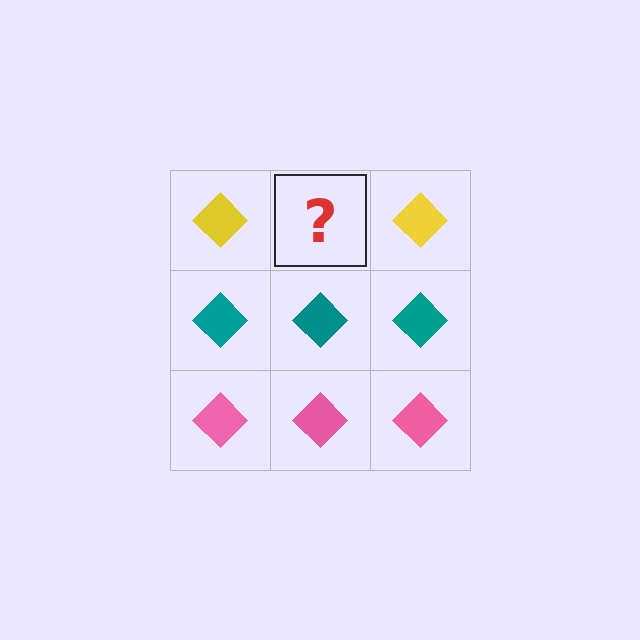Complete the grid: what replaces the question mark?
The question mark should be replaced with a yellow diamond.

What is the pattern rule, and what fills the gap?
The rule is that each row has a consistent color. The gap should be filled with a yellow diamond.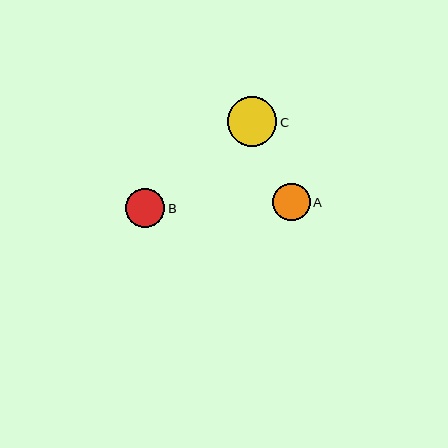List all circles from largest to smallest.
From largest to smallest: C, B, A.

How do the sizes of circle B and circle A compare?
Circle B and circle A are approximately the same size.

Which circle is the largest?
Circle C is the largest with a size of approximately 49 pixels.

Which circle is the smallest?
Circle A is the smallest with a size of approximately 38 pixels.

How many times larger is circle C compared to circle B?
Circle C is approximately 1.3 times the size of circle B.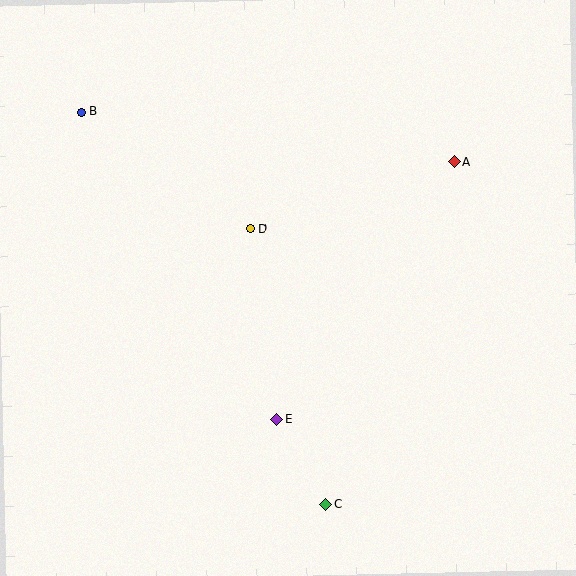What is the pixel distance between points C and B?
The distance between C and B is 462 pixels.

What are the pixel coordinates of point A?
Point A is at (454, 162).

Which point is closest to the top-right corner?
Point A is closest to the top-right corner.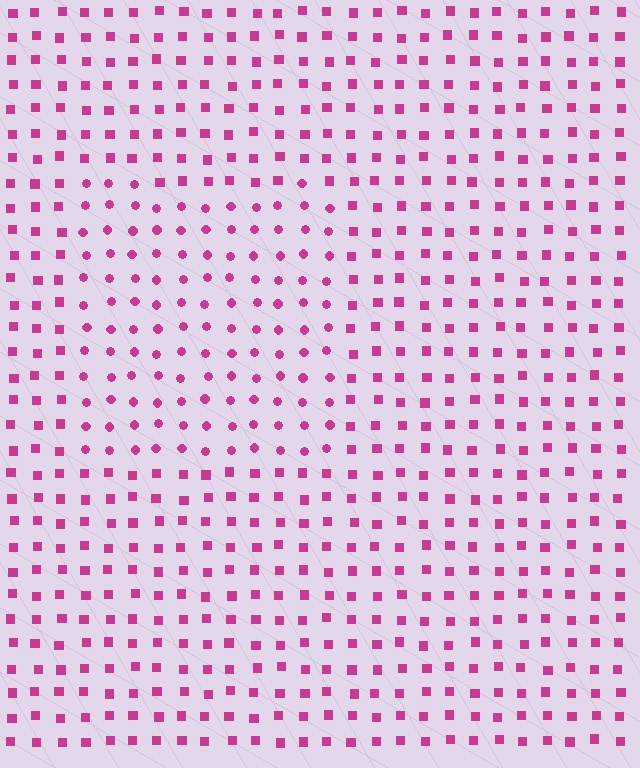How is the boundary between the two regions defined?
The boundary is defined by a change in element shape: circles inside vs. squares outside. All elements share the same color and spacing.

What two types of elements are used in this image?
The image uses circles inside the rectangle region and squares outside it.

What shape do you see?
I see a rectangle.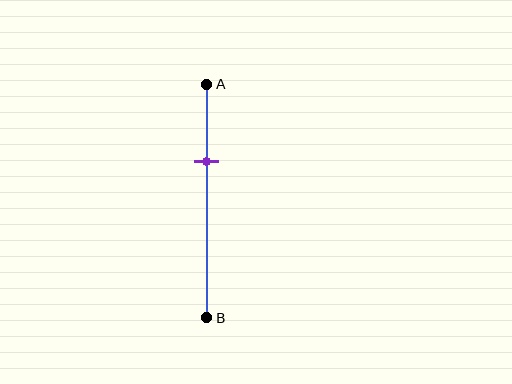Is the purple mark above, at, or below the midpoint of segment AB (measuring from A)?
The purple mark is above the midpoint of segment AB.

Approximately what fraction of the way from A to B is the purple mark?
The purple mark is approximately 35% of the way from A to B.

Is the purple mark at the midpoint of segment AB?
No, the mark is at about 35% from A, not at the 50% midpoint.